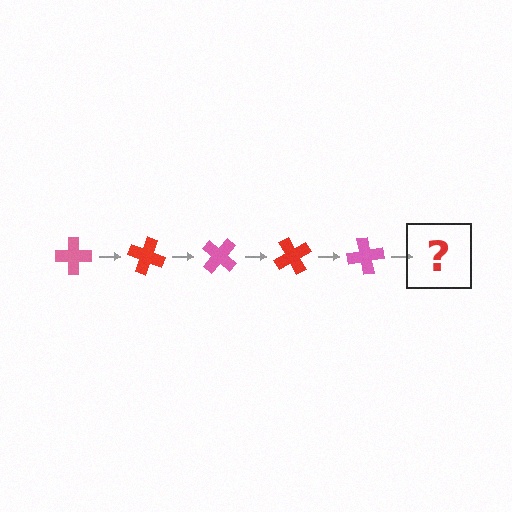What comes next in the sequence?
The next element should be a red cross, rotated 100 degrees from the start.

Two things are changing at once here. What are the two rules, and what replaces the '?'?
The two rules are that it rotates 20 degrees each step and the color cycles through pink and red. The '?' should be a red cross, rotated 100 degrees from the start.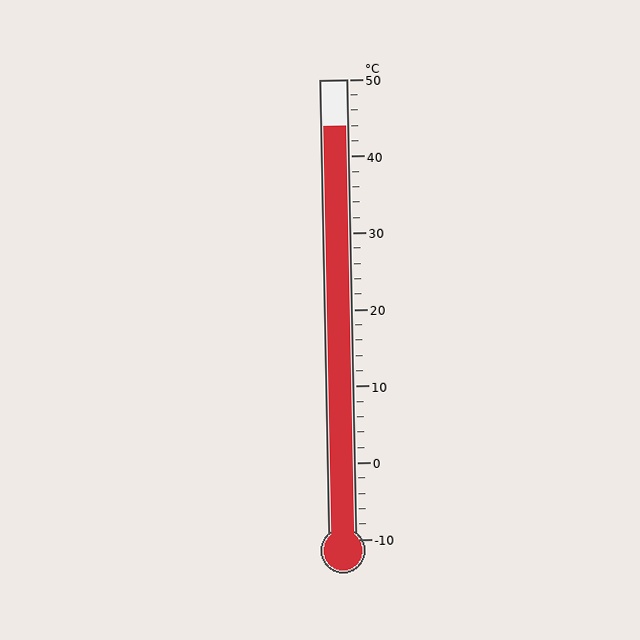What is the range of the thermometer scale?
The thermometer scale ranges from -10°C to 50°C.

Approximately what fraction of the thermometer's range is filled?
The thermometer is filled to approximately 90% of its range.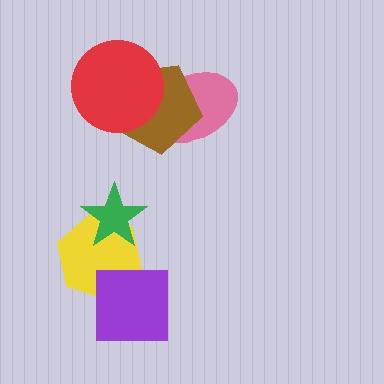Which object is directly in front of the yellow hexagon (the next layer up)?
The purple square is directly in front of the yellow hexagon.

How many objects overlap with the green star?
1 object overlaps with the green star.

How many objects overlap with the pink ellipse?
2 objects overlap with the pink ellipse.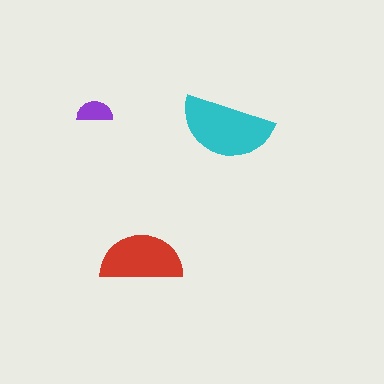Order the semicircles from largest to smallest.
the cyan one, the red one, the purple one.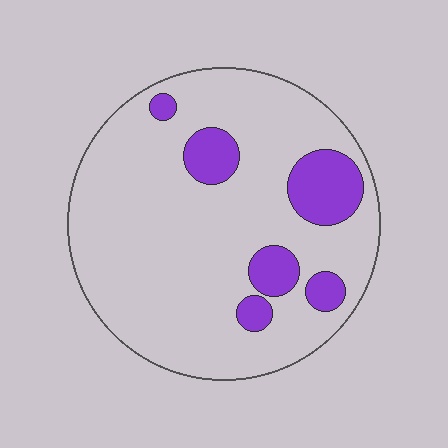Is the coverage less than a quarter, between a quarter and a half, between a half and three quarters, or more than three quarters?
Less than a quarter.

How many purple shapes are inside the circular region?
6.